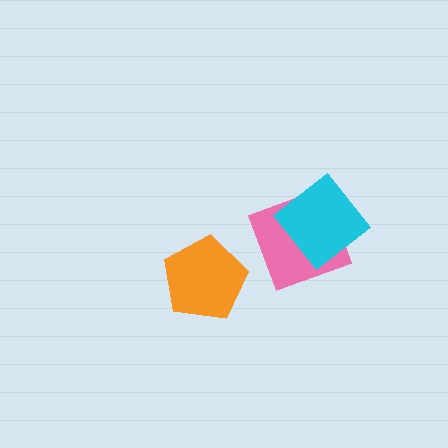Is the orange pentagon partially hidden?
No, no other shape covers it.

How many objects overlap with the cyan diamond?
1 object overlaps with the cyan diamond.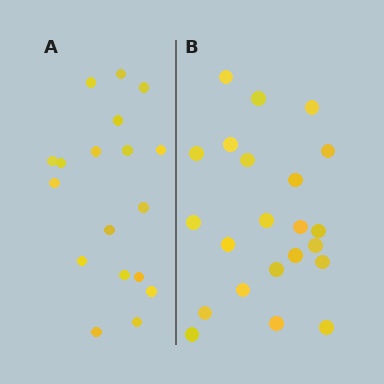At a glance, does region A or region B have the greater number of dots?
Region B (the right region) has more dots.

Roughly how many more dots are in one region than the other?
Region B has about 4 more dots than region A.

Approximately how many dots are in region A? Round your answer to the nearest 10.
About 20 dots. (The exact count is 18, which rounds to 20.)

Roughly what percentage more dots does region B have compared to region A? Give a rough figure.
About 20% more.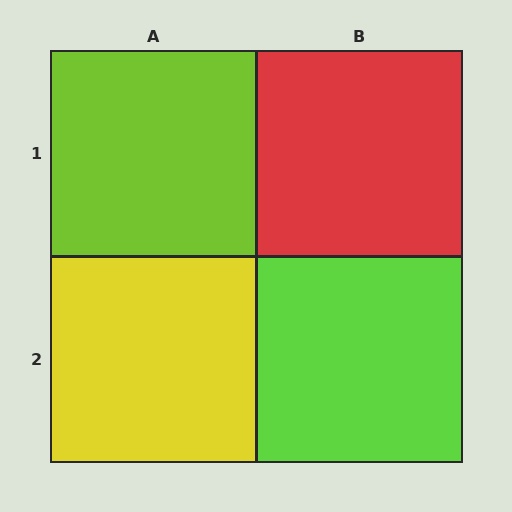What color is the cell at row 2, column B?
Lime.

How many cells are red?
1 cell is red.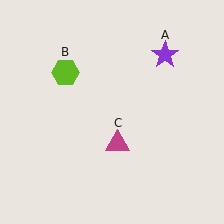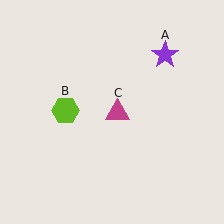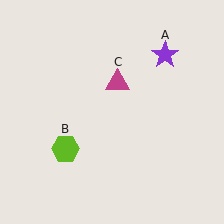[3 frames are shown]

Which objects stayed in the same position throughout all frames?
Purple star (object A) remained stationary.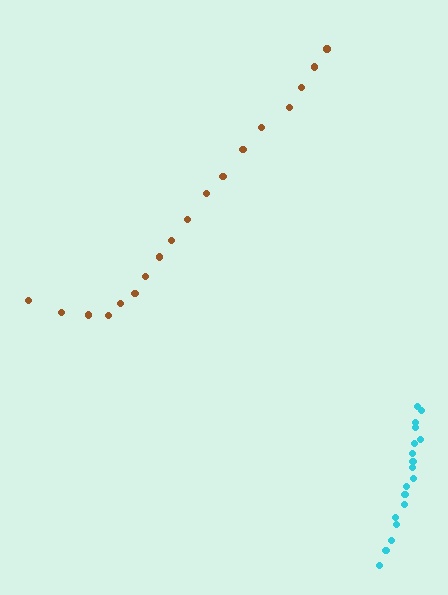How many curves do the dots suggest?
There are 2 distinct paths.